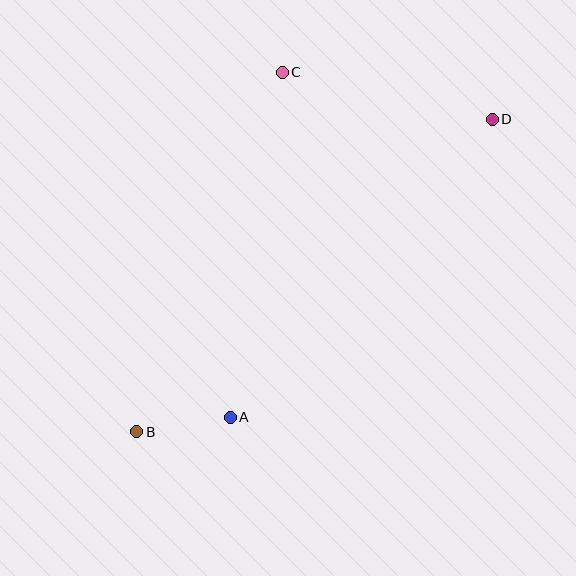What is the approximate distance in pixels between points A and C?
The distance between A and C is approximately 349 pixels.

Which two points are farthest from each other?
Points B and D are farthest from each other.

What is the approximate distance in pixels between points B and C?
The distance between B and C is approximately 388 pixels.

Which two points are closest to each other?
Points A and B are closest to each other.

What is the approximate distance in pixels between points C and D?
The distance between C and D is approximately 215 pixels.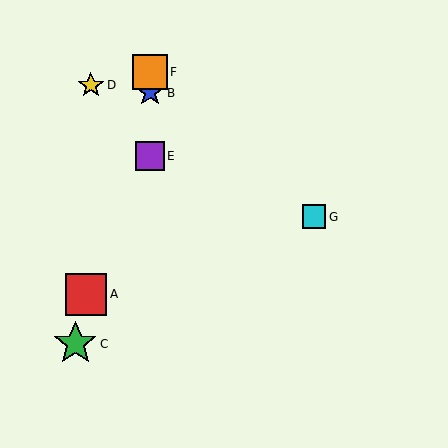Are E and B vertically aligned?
Yes, both are at x≈150.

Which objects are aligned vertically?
Objects B, E, F are aligned vertically.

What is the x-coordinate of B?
Object B is at x≈150.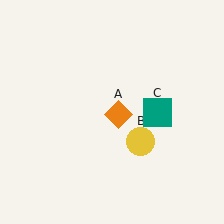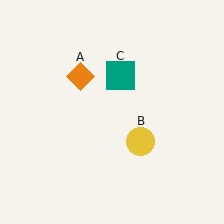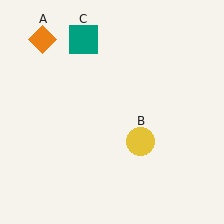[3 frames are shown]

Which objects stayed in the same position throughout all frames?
Yellow circle (object B) remained stationary.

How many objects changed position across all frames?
2 objects changed position: orange diamond (object A), teal square (object C).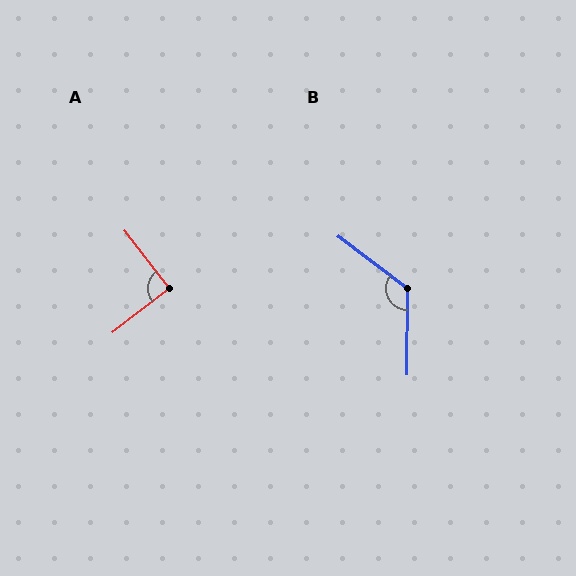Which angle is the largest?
B, at approximately 127 degrees.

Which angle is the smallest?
A, at approximately 90 degrees.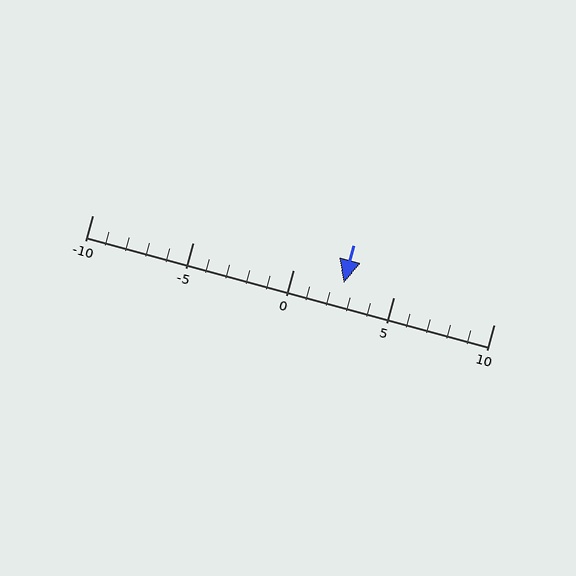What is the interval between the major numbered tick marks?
The major tick marks are spaced 5 units apart.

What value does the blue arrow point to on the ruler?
The blue arrow points to approximately 2.